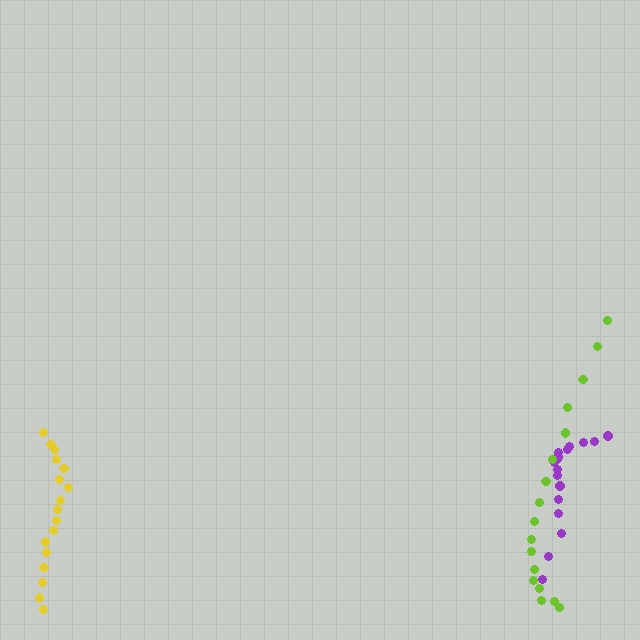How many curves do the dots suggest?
There are 3 distinct paths.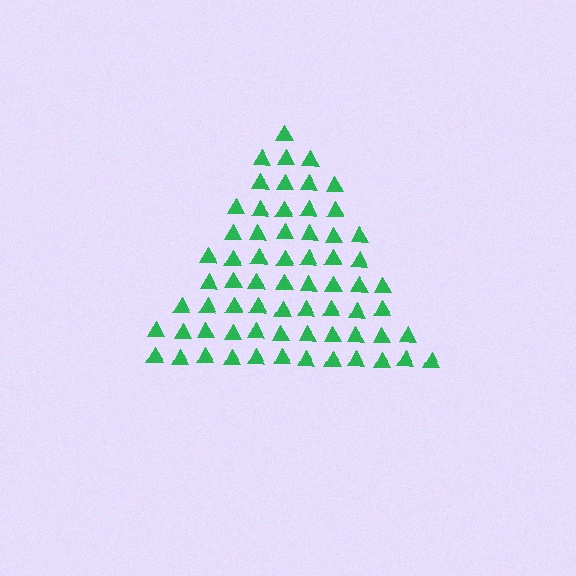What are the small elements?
The small elements are triangles.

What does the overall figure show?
The overall figure shows a triangle.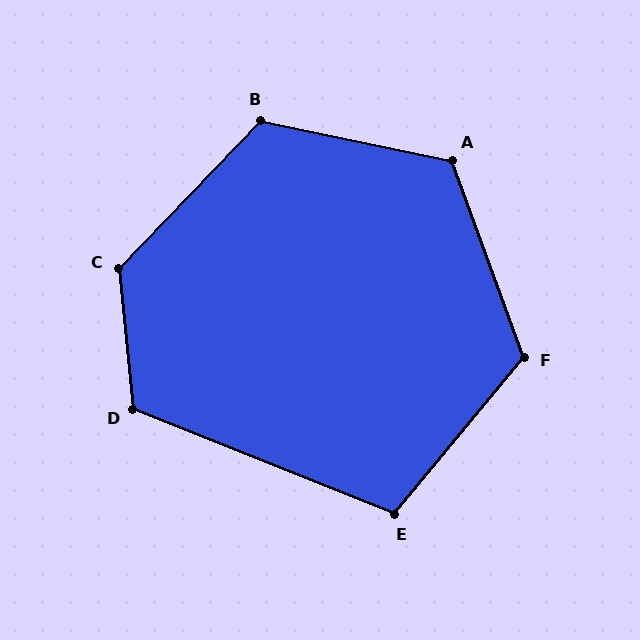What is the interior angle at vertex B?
Approximately 122 degrees (obtuse).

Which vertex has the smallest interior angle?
E, at approximately 108 degrees.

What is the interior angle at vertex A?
Approximately 122 degrees (obtuse).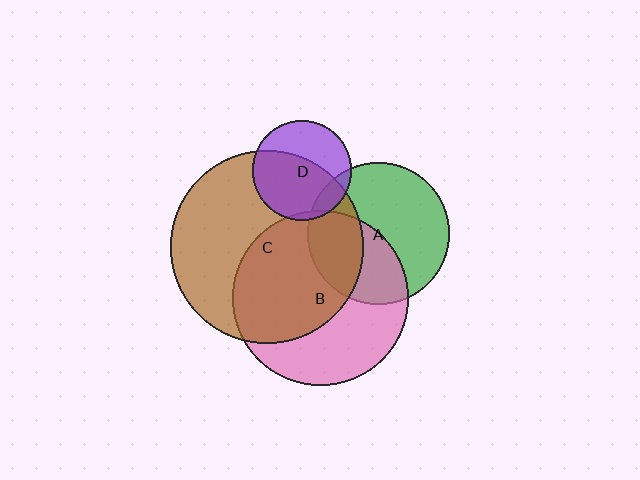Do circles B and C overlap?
Yes.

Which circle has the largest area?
Circle C (brown).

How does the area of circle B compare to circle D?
Approximately 3.1 times.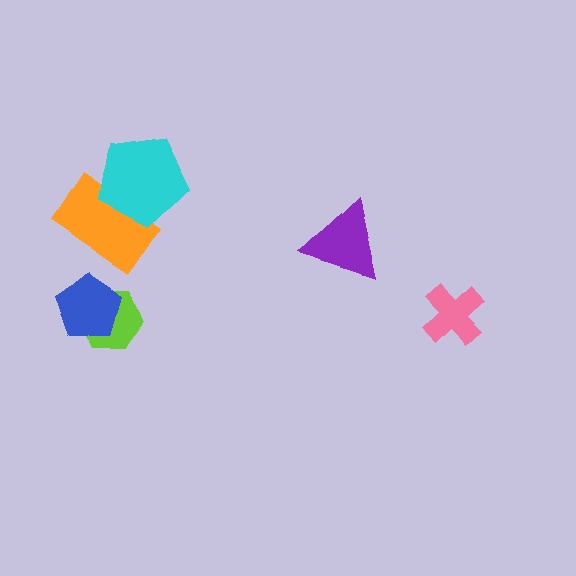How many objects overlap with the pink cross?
0 objects overlap with the pink cross.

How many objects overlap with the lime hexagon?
1 object overlaps with the lime hexagon.